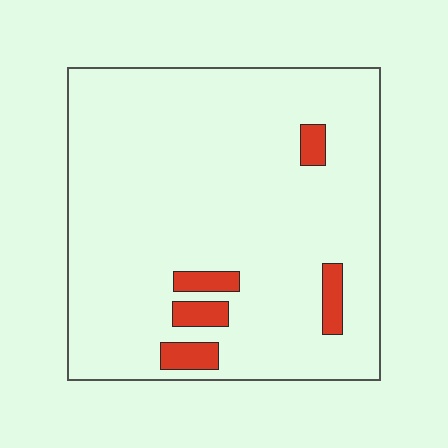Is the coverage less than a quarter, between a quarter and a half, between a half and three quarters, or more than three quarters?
Less than a quarter.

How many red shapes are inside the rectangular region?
5.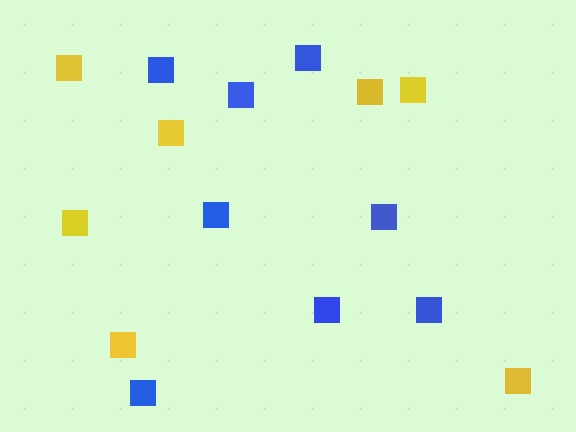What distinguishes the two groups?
There are 2 groups: one group of blue squares (8) and one group of yellow squares (7).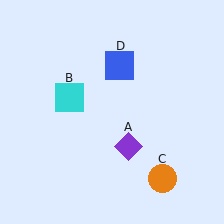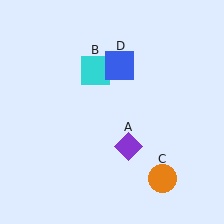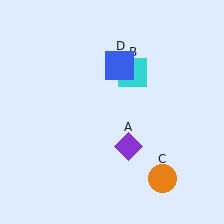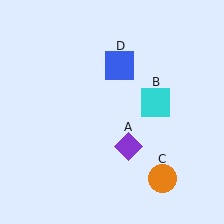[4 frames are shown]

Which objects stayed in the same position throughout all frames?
Purple diamond (object A) and orange circle (object C) and blue square (object D) remained stationary.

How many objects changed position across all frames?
1 object changed position: cyan square (object B).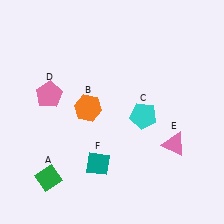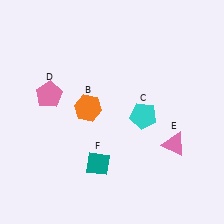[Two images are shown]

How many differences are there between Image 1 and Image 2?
There is 1 difference between the two images.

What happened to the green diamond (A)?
The green diamond (A) was removed in Image 2. It was in the bottom-left area of Image 1.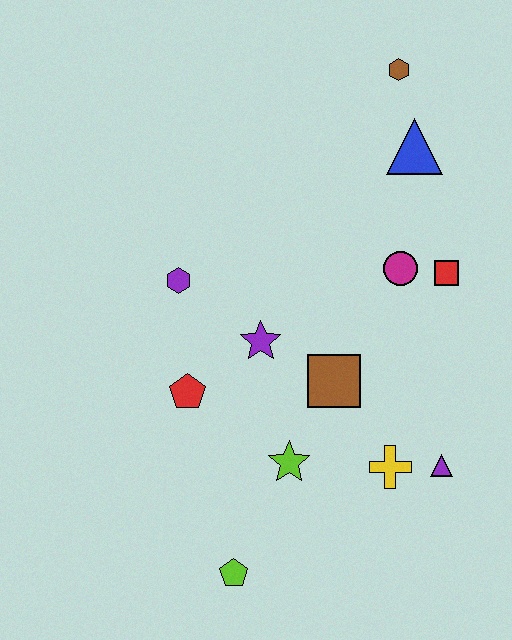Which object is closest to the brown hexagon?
The blue triangle is closest to the brown hexagon.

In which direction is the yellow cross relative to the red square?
The yellow cross is below the red square.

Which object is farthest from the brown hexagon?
The lime pentagon is farthest from the brown hexagon.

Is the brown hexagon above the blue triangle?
Yes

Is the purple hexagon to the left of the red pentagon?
Yes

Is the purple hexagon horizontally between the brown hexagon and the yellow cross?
No